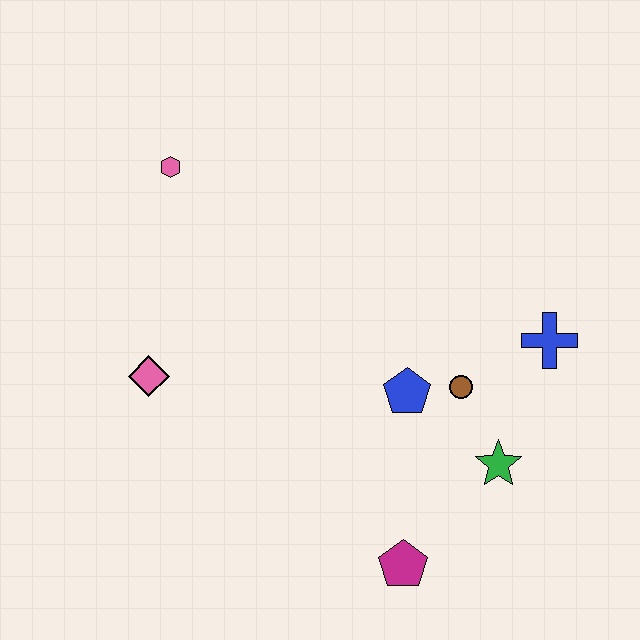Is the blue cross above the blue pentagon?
Yes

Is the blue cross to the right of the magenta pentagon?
Yes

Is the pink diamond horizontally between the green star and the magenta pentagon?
No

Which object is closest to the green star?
The brown circle is closest to the green star.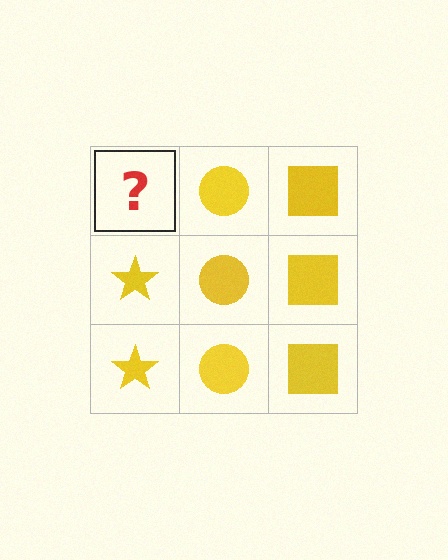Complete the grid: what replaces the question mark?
The question mark should be replaced with a yellow star.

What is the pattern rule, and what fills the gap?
The rule is that each column has a consistent shape. The gap should be filled with a yellow star.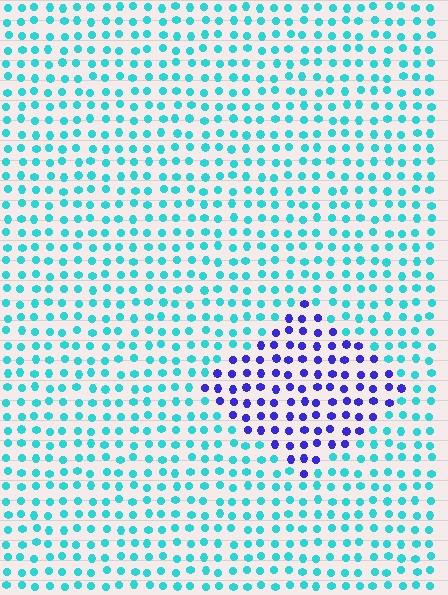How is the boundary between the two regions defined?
The boundary is defined purely by a slight shift in hue (about 66 degrees). Spacing, size, and orientation are identical on both sides.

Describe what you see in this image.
The image is filled with small cyan elements in a uniform arrangement. A diamond-shaped region is visible where the elements are tinted to a slightly different hue, forming a subtle color boundary.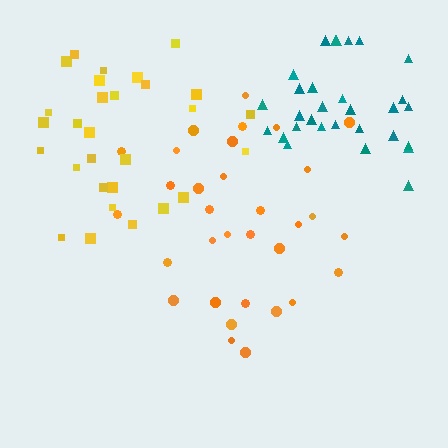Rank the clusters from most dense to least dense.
teal, yellow, orange.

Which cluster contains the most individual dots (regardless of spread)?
Orange (32).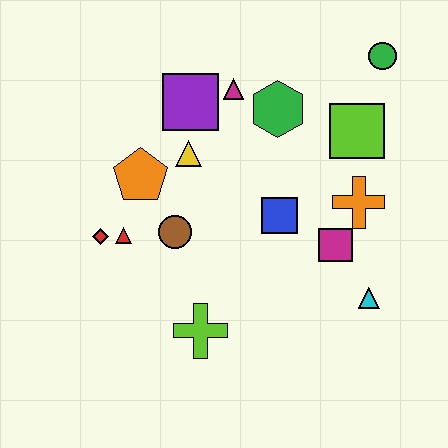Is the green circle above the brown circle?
Yes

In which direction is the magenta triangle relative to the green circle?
The magenta triangle is to the left of the green circle.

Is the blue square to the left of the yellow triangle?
No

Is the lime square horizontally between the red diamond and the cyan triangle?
Yes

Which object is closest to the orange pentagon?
The yellow triangle is closest to the orange pentagon.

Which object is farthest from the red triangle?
The green circle is farthest from the red triangle.